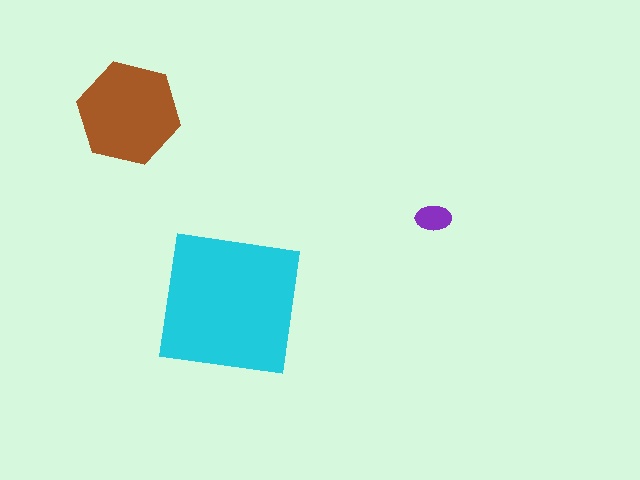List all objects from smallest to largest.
The purple ellipse, the brown hexagon, the cyan square.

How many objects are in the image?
There are 3 objects in the image.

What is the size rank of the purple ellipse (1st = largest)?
3rd.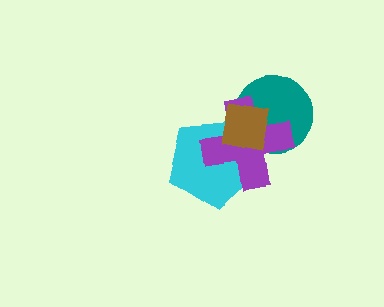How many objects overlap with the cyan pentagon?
3 objects overlap with the cyan pentagon.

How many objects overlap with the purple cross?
3 objects overlap with the purple cross.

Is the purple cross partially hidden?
Yes, it is partially covered by another shape.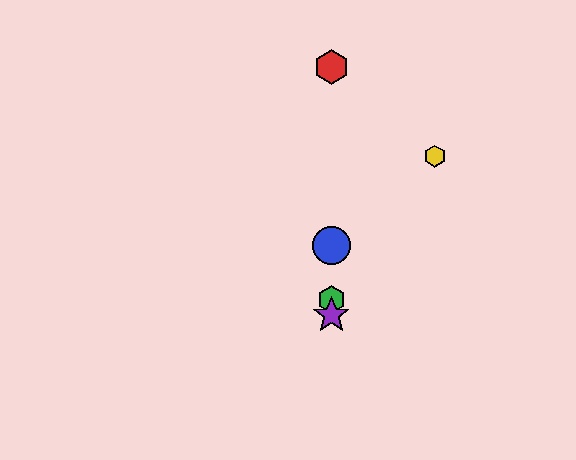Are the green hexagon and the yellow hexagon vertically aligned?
No, the green hexagon is at x≈331 and the yellow hexagon is at x≈435.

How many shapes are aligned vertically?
4 shapes (the red hexagon, the blue circle, the green hexagon, the purple star) are aligned vertically.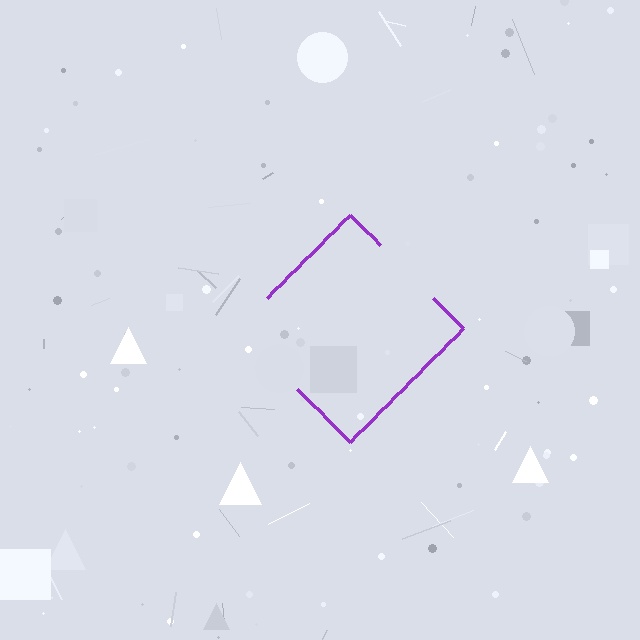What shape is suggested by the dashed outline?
The dashed outline suggests a diamond.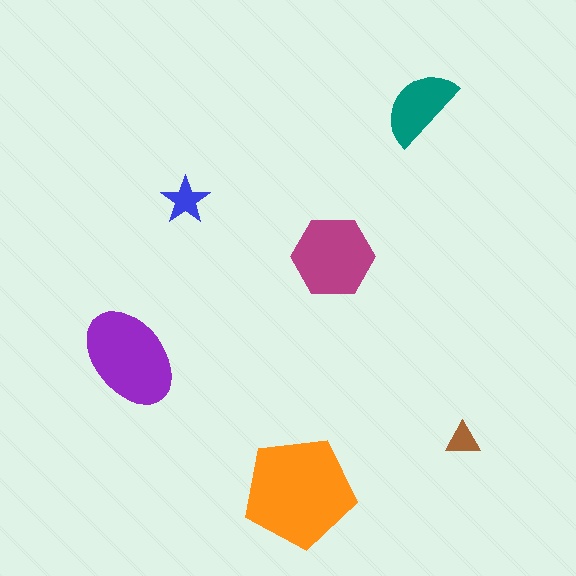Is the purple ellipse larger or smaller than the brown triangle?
Larger.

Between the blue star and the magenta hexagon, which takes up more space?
The magenta hexagon.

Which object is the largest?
The orange pentagon.